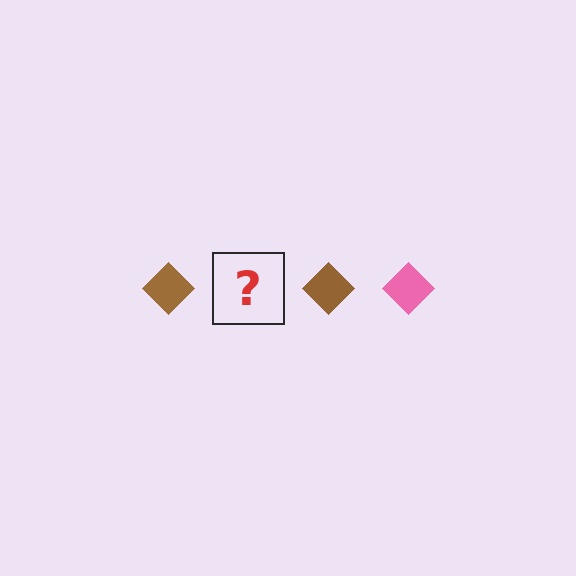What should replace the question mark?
The question mark should be replaced with a pink diamond.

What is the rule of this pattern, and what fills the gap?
The rule is that the pattern cycles through brown, pink diamonds. The gap should be filled with a pink diamond.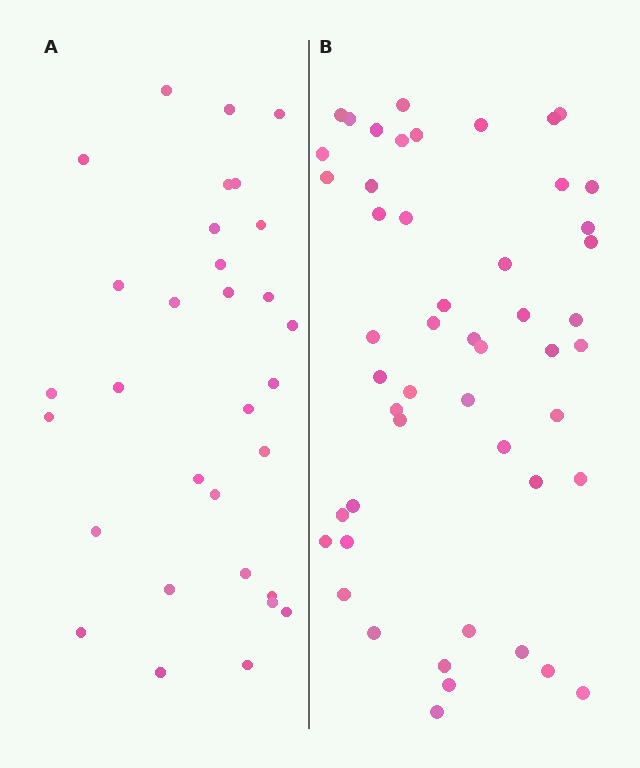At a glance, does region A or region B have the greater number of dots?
Region B (the right region) has more dots.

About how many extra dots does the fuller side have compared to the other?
Region B has approximately 20 more dots than region A.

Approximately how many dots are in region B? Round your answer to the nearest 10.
About 50 dots.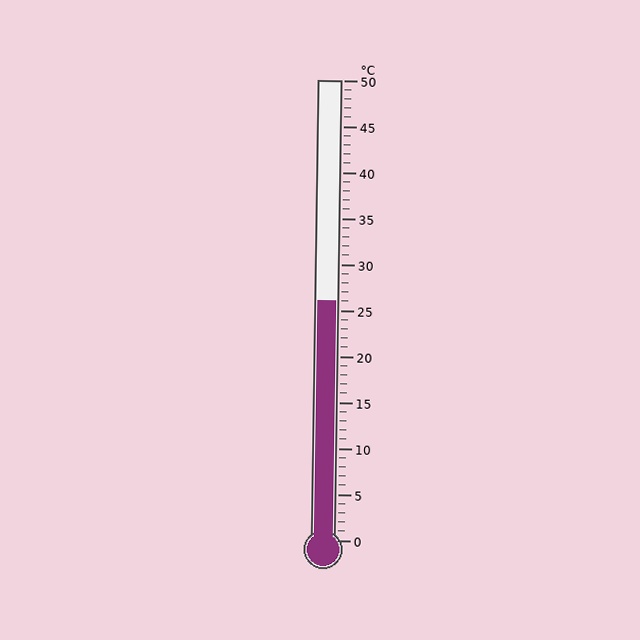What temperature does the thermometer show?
The thermometer shows approximately 26°C.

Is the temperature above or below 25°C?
The temperature is above 25°C.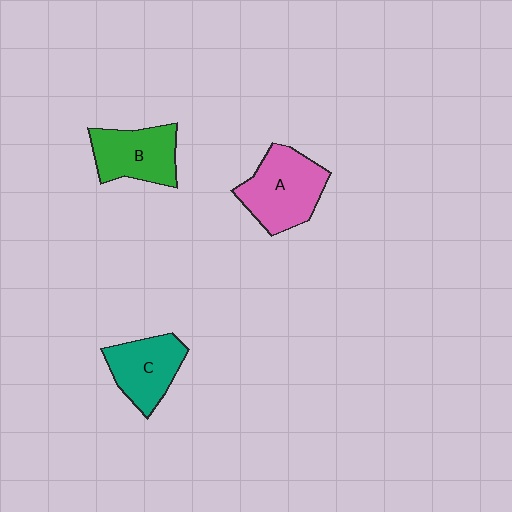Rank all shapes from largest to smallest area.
From largest to smallest: A (pink), B (green), C (teal).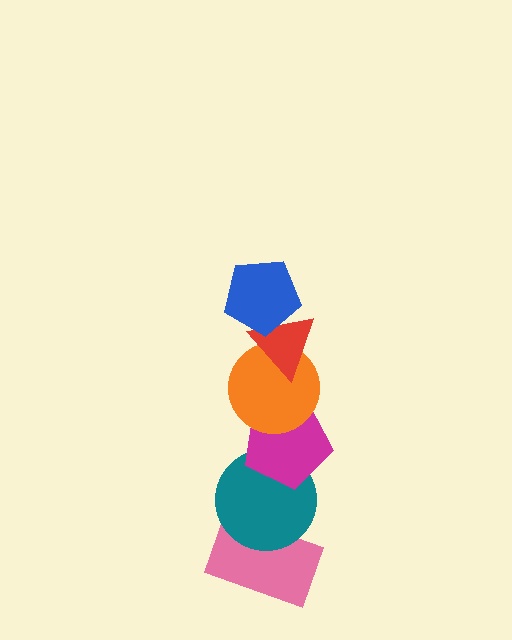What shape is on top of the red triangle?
The blue pentagon is on top of the red triangle.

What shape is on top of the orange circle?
The red triangle is on top of the orange circle.